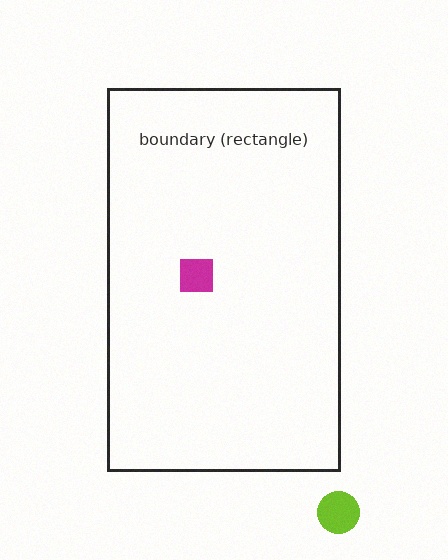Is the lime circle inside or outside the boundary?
Outside.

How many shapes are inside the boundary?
1 inside, 1 outside.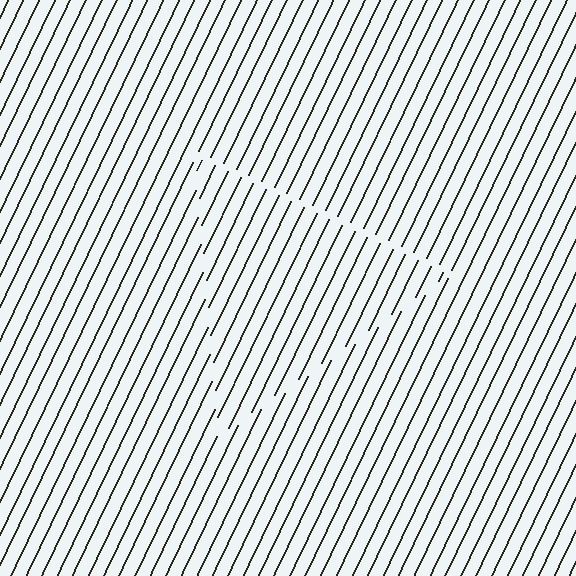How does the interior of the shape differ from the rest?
The interior of the shape contains the same grating, shifted by half a period — the contour is defined by the phase discontinuity where line-ends from the inner and outer gratings abut.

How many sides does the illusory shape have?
3 sides — the line-ends trace a triangle.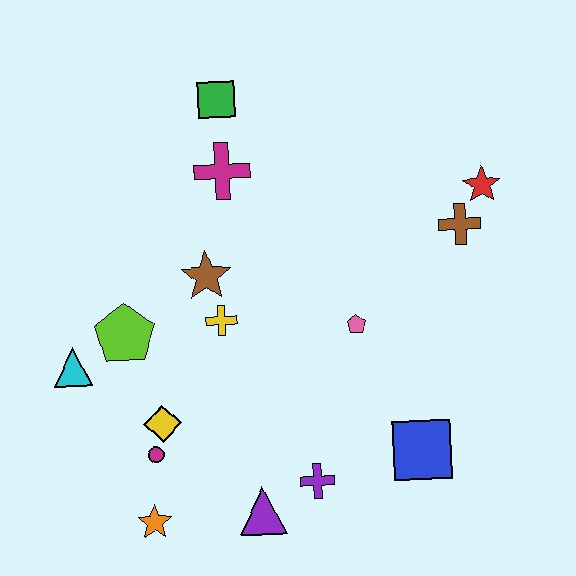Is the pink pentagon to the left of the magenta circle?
No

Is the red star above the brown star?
Yes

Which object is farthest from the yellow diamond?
The red star is farthest from the yellow diamond.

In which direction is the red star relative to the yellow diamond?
The red star is to the right of the yellow diamond.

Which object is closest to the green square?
The magenta cross is closest to the green square.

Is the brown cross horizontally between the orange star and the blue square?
No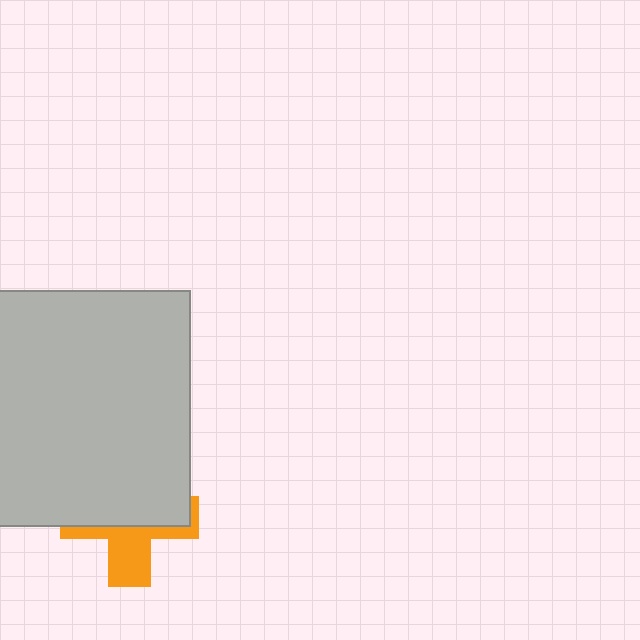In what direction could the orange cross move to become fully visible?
The orange cross could move down. That would shift it out from behind the light gray square entirely.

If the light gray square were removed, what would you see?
You would see the complete orange cross.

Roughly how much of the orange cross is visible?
A small part of it is visible (roughly 39%).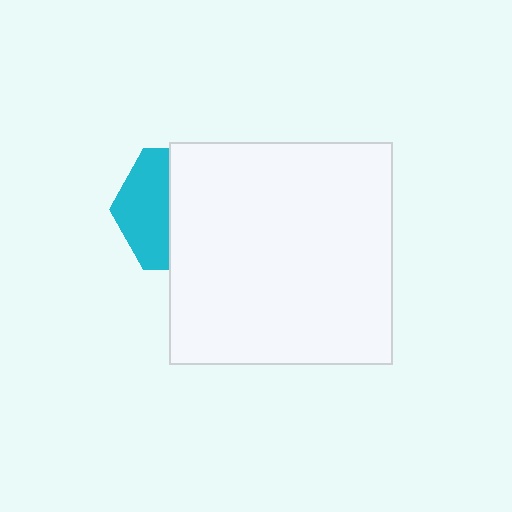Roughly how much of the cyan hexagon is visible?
A small part of it is visible (roughly 41%).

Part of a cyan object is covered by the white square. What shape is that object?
It is a hexagon.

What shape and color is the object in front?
The object in front is a white square.